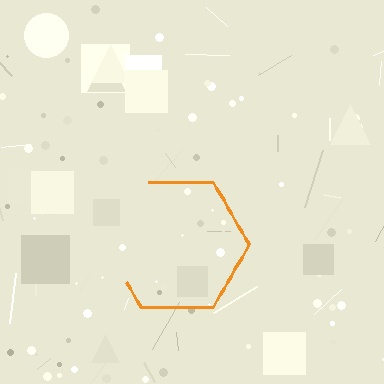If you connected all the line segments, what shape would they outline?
They would outline a hexagon.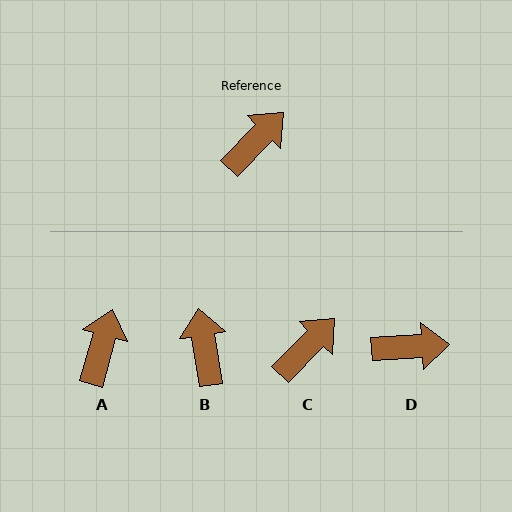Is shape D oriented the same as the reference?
No, it is off by about 42 degrees.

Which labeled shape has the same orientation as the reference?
C.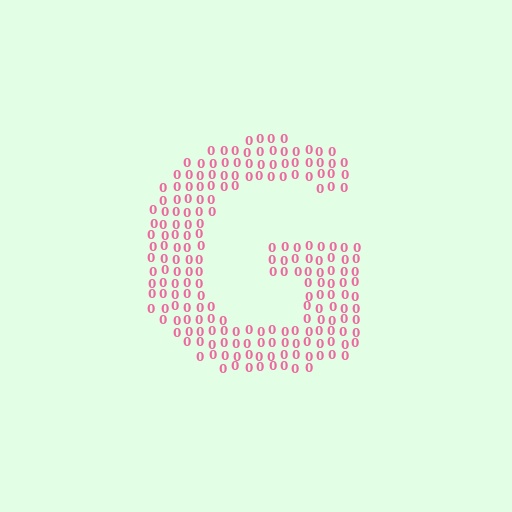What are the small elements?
The small elements are digit 0's.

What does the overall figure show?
The overall figure shows the letter G.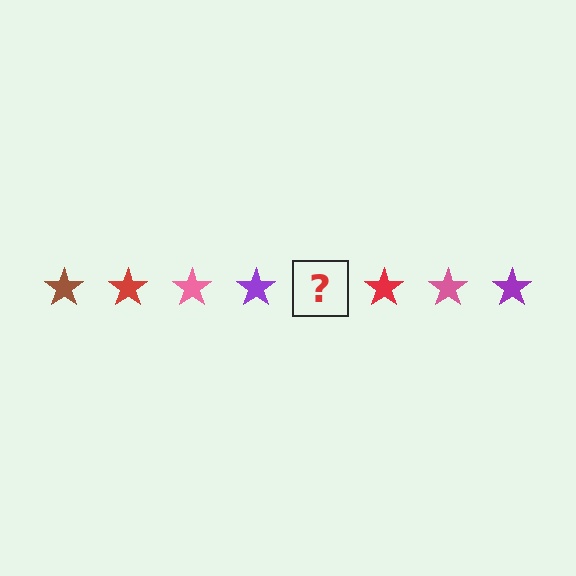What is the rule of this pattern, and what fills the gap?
The rule is that the pattern cycles through brown, red, pink, purple stars. The gap should be filled with a brown star.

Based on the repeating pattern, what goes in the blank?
The blank should be a brown star.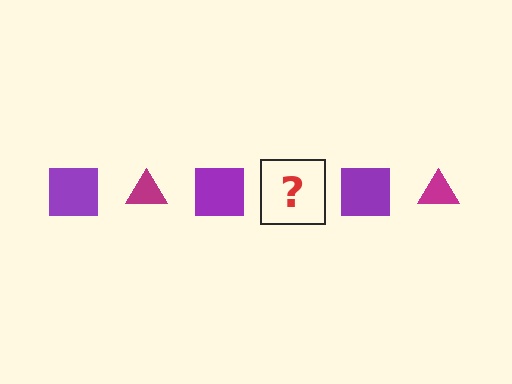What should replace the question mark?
The question mark should be replaced with a magenta triangle.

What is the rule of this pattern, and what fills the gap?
The rule is that the pattern alternates between purple square and magenta triangle. The gap should be filled with a magenta triangle.